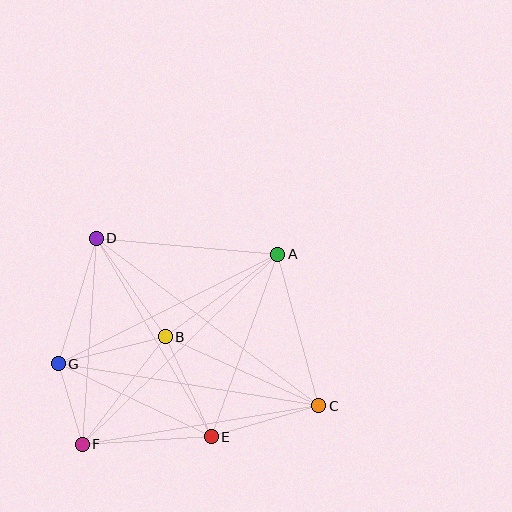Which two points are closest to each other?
Points F and G are closest to each other.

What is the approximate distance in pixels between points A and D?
The distance between A and D is approximately 182 pixels.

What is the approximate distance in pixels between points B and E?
The distance between B and E is approximately 110 pixels.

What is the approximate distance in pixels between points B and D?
The distance between B and D is approximately 120 pixels.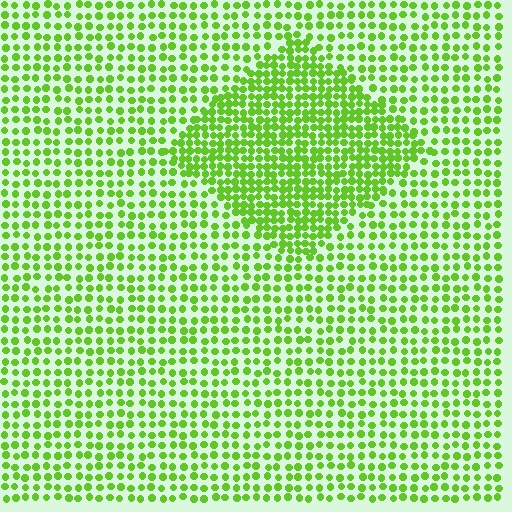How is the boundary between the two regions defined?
The boundary is defined by a change in element density (approximately 1.8x ratio). All elements are the same color, size, and shape.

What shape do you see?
I see a diamond.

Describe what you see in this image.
The image contains small lime elements arranged at two different densities. A diamond-shaped region is visible where the elements are more densely packed than the surrounding area.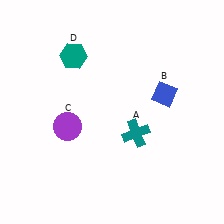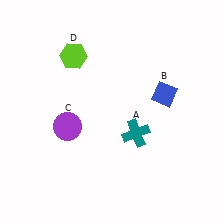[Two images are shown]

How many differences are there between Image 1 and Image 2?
There is 1 difference between the two images.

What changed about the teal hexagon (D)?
In Image 1, D is teal. In Image 2, it changed to lime.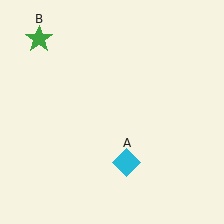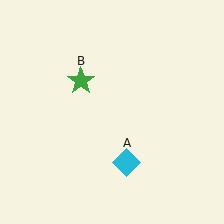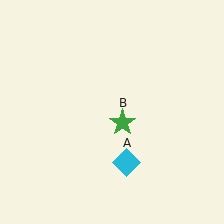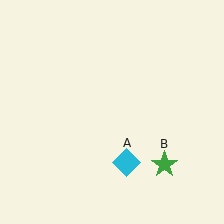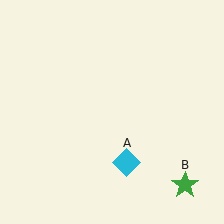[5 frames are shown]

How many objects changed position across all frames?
1 object changed position: green star (object B).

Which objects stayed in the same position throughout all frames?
Cyan diamond (object A) remained stationary.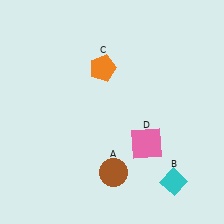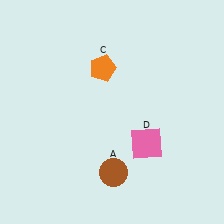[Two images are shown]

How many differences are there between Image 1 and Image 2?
There is 1 difference between the two images.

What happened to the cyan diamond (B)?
The cyan diamond (B) was removed in Image 2. It was in the bottom-right area of Image 1.